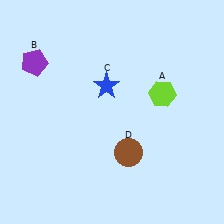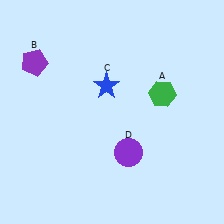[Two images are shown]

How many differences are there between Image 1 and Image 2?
There are 2 differences between the two images.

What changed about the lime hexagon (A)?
In Image 1, A is lime. In Image 2, it changed to green.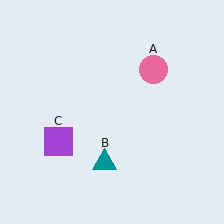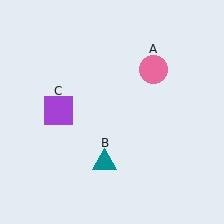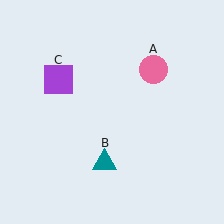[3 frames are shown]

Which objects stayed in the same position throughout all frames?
Pink circle (object A) and teal triangle (object B) remained stationary.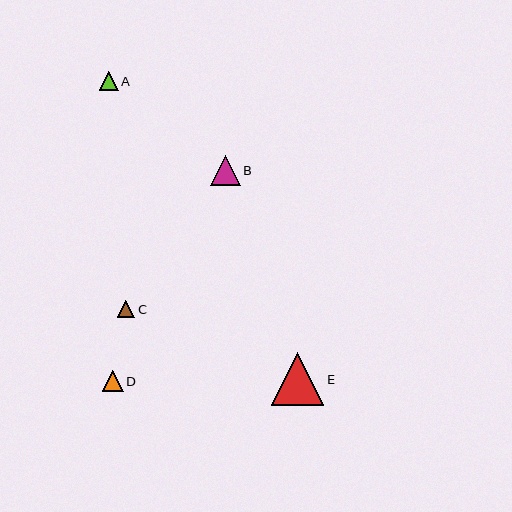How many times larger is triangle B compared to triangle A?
Triangle B is approximately 1.6 times the size of triangle A.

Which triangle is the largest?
Triangle E is the largest with a size of approximately 52 pixels.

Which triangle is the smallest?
Triangle C is the smallest with a size of approximately 18 pixels.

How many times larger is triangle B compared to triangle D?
Triangle B is approximately 1.4 times the size of triangle D.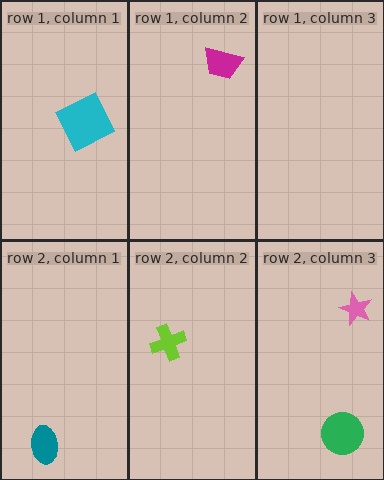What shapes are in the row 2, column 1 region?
The teal ellipse.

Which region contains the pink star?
The row 2, column 3 region.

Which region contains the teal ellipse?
The row 2, column 1 region.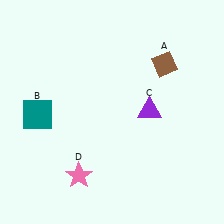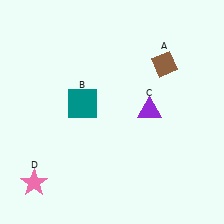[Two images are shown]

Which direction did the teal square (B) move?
The teal square (B) moved right.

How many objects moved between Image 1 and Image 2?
2 objects moved between the two images.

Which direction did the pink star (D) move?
The pink star (D) moved left.